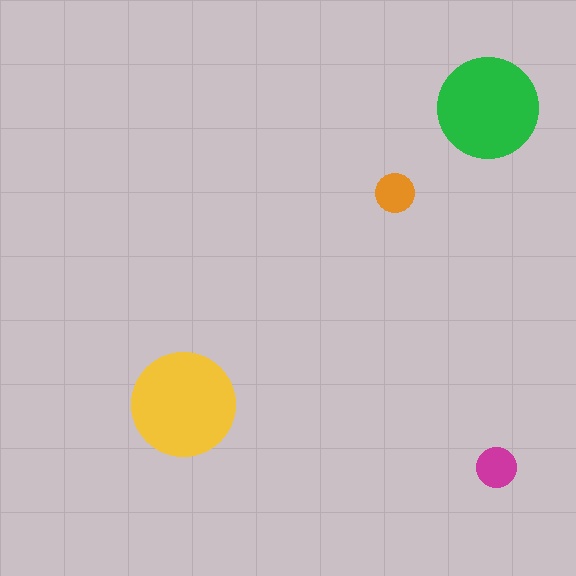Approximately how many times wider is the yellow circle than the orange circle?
About 2.5 times wider.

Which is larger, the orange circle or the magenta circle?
The magenta one.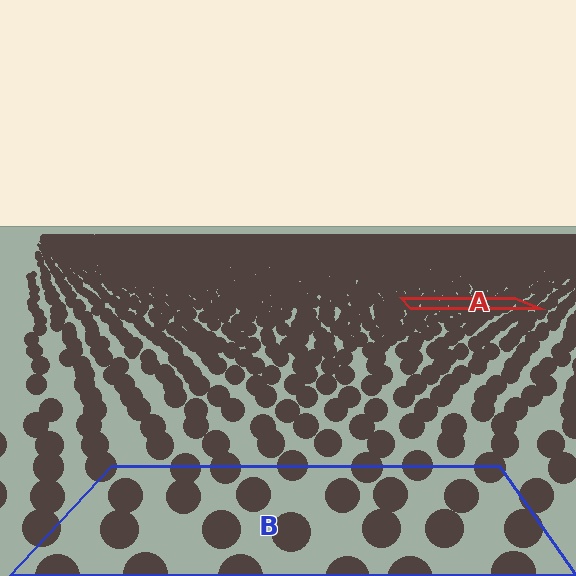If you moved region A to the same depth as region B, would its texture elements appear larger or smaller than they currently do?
They would appear larger. At a closer depth, the same texture elements are projected at a bigger on-screen size.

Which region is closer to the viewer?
Region B is closer. The texture elements there are larger and more spread out.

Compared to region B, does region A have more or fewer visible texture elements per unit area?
Region A has more texture elements per unit area — they are packed more densely because it is farther away.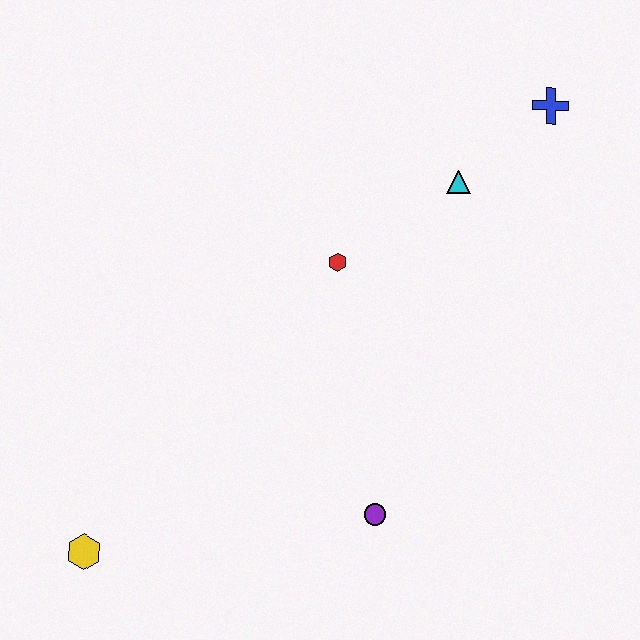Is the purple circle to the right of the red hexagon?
Yes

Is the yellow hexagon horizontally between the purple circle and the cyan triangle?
No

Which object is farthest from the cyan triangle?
The yellow hexagon is farthest from the cyan triangle.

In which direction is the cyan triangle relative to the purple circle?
The cyan triangle is above the purple circle.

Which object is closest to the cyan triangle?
The blue cross is closest to the cyan triangle.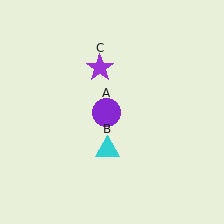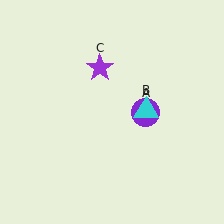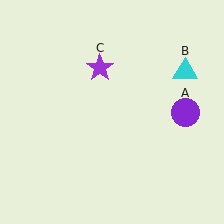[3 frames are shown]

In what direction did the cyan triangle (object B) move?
The cyan triangle (object B) moved up and to the right.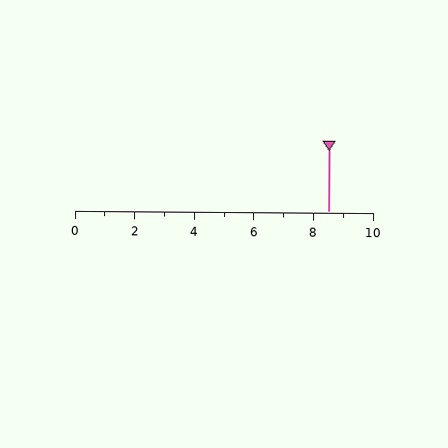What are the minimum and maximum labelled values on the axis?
The axis runs from 0 to 10.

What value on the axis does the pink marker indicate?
The marker indicates approximately 8.5.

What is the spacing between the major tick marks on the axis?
The major ticks are spaced 2 apart.